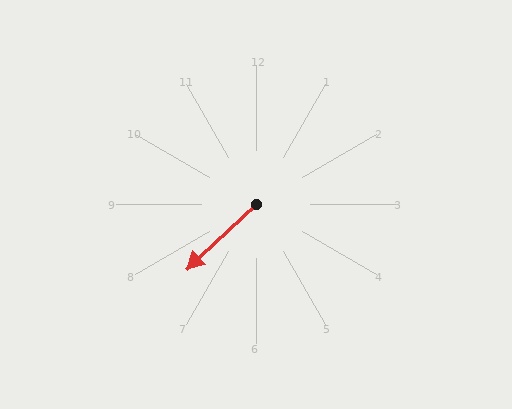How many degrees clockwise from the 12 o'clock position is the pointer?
Approximately 227 degrees.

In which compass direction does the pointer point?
Southwest.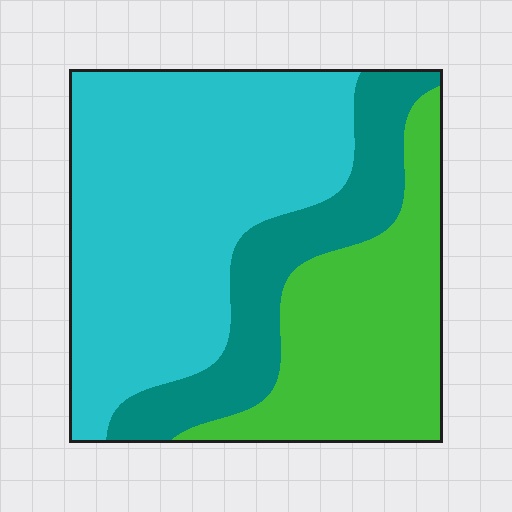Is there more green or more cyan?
Cyan.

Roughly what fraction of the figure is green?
Green takes up about one quarter (1/4) of the figure.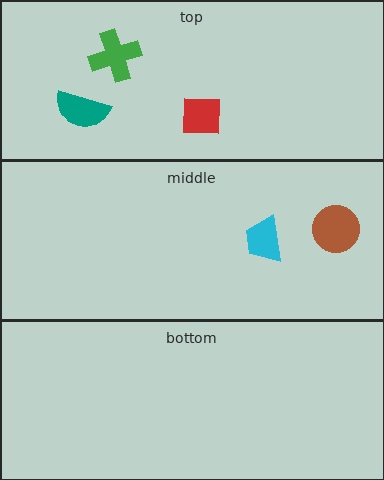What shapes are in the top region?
The green cross, the teal semicircle, the red square.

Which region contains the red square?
The top region.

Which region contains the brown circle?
The middle region.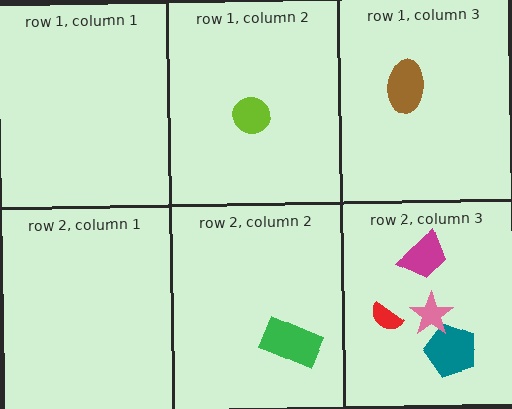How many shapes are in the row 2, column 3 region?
4.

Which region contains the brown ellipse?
The row 1, column 3 region.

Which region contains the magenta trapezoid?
The row 2, column 3 region.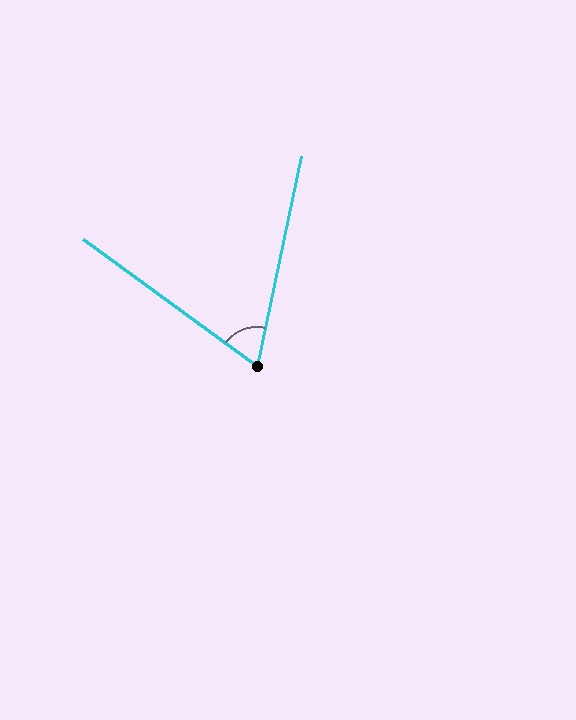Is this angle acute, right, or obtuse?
It is acute.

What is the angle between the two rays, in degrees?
Approximately 66 degrees.